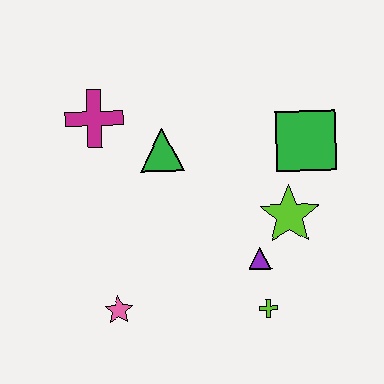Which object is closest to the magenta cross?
The green triangle is closest to the magenta cross.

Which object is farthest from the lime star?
The magenta cross is farthest from the lime star.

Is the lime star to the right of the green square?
No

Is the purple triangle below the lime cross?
No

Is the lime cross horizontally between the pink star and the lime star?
Yes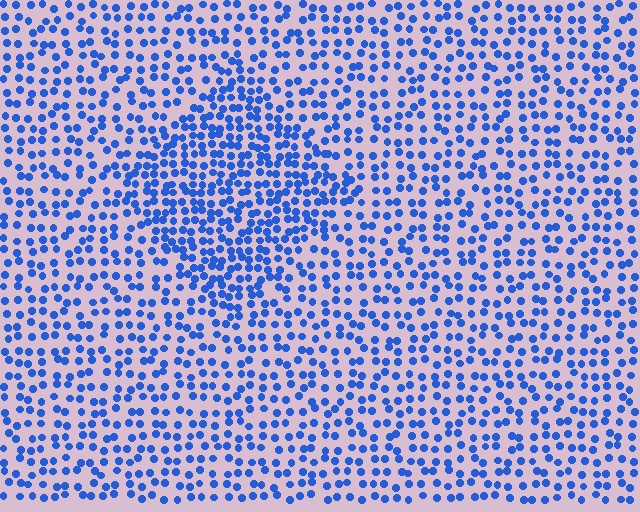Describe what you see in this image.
The image contains small blue elements arranged at two different densities. A diamond-shaped region is visible where the elements are more densely packed than the surrounding area.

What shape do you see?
I see a diamond.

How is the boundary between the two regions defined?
The boundary is defined by a change in element density (approximately 1.7x ratio). All elements are the same color, size, and shape.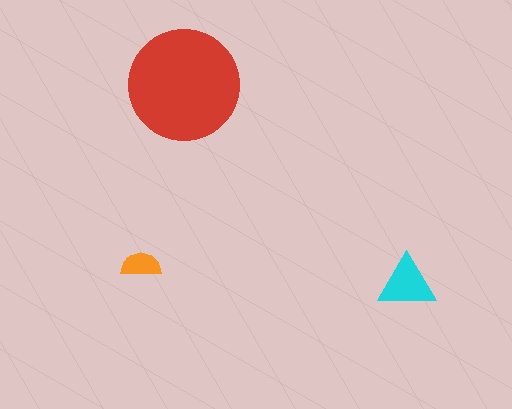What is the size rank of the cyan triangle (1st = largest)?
2nd.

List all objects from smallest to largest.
The orange semicircle, the cyan triangle, the red circle.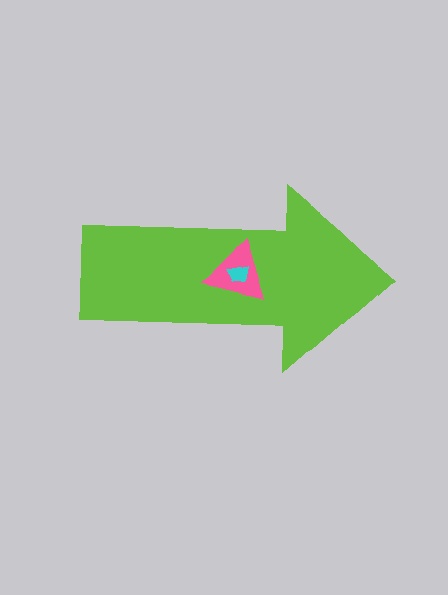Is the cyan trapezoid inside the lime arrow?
Yes.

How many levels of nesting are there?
3.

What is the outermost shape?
The lime arrow.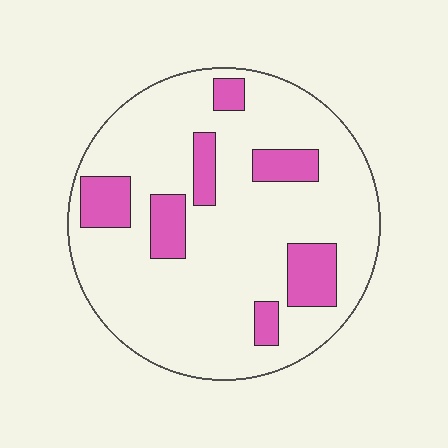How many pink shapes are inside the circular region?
7.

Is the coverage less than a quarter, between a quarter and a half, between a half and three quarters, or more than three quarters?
Less than a quarter.